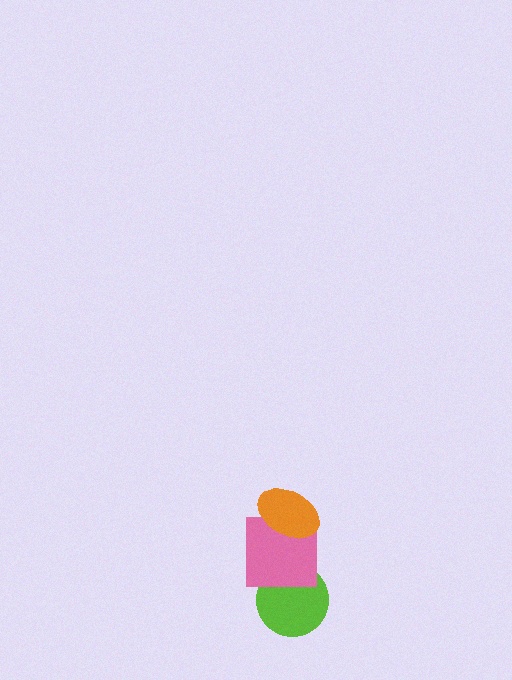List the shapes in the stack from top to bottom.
From top to bottom: the orange ellipse, the pink square, the lime circle.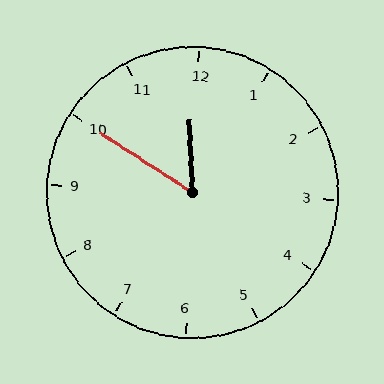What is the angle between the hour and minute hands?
Approximately 55 degrees.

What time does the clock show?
11:50.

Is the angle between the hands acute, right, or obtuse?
It is acute.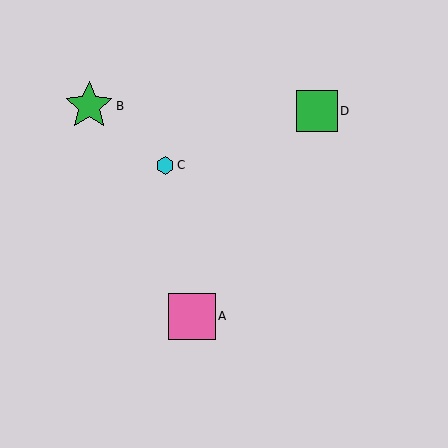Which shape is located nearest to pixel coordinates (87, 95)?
The green star (labeled B) at (89, 106) is nearest to that location.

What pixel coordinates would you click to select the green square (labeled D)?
Click at (317, 111) to select the green square D.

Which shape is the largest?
The green star (labeled B) is the largest.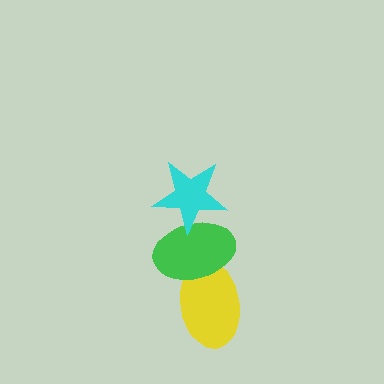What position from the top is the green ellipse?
The green ellipse is 2nd from the top.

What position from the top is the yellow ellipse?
The yellow ellipse is 3rd from the top.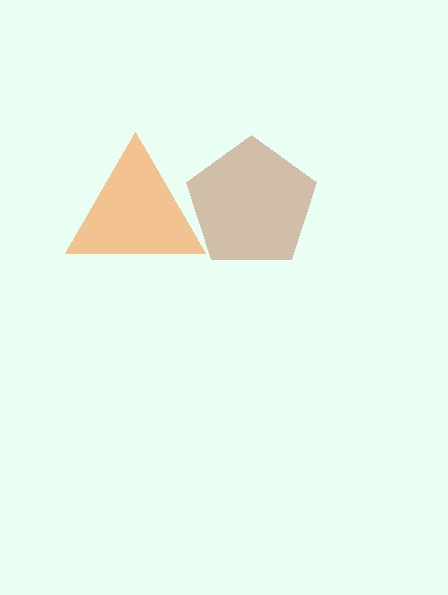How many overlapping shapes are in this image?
There are 2 overlapping shapes in the image.